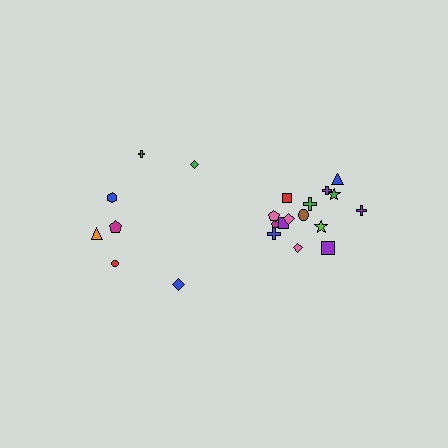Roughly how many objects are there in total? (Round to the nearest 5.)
Roughly 20 objects in total.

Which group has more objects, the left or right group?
The right group.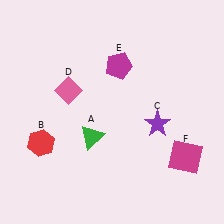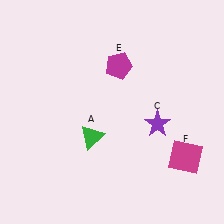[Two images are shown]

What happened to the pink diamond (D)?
The pink diamond (D) was removed in Image 2. It was in the top-left area of Image 1.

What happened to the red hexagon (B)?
The red hexagon (B) was removed in Image 2. It was in the bottom-left area of Image 1.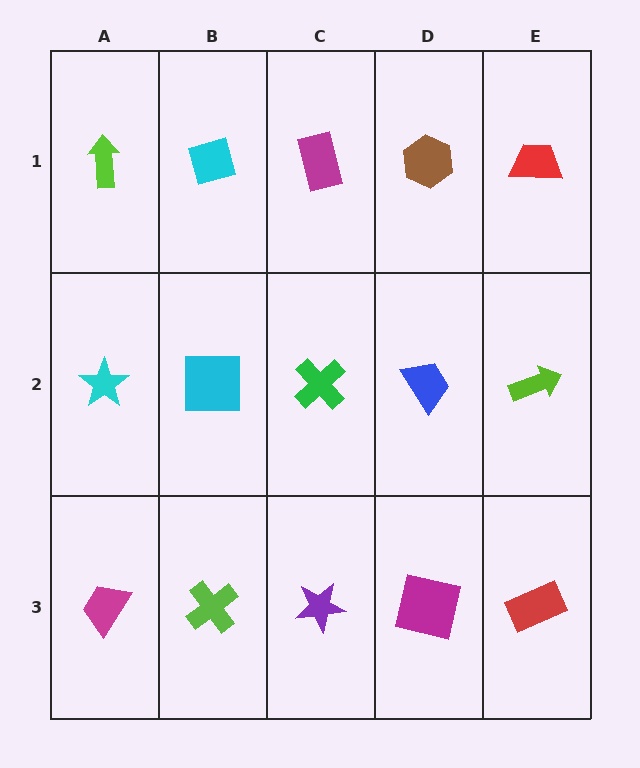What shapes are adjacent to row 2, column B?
A cyan diamond (row 1, column B), a lime cross (row 3, column B), a cyan star (row 2, column A), a green cross (row 2, column C).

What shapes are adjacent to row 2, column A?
A lime arrow (row 1, column A), a magenta trapezoid (row 3, column A), a cyan square (row 2, column B).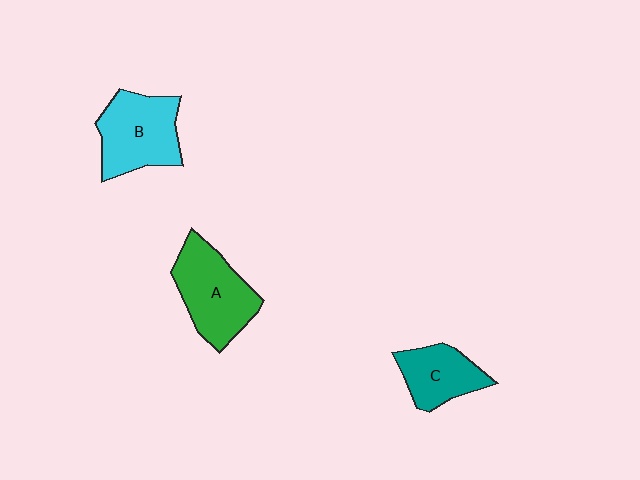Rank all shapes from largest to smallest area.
From largest to smallest: A (green), B (cyan), C (teal).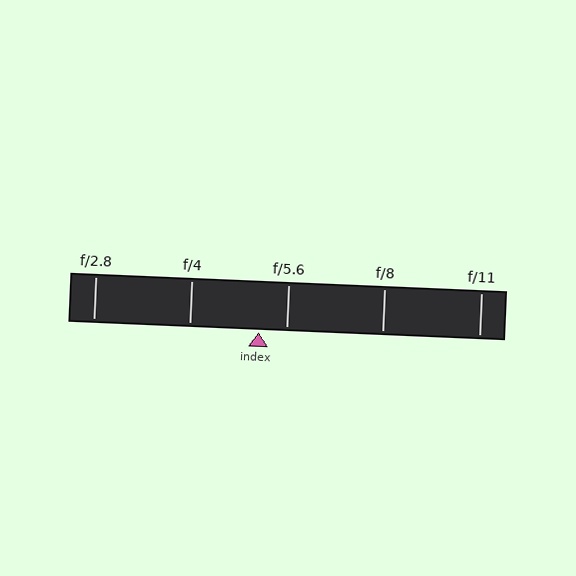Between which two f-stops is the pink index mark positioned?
The index mark is between f/4 and f/5.6.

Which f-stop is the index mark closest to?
The index mark is closest to f/5.6.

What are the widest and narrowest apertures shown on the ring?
The widest aperture shown is f/2.8 and the narrowest is f/11.